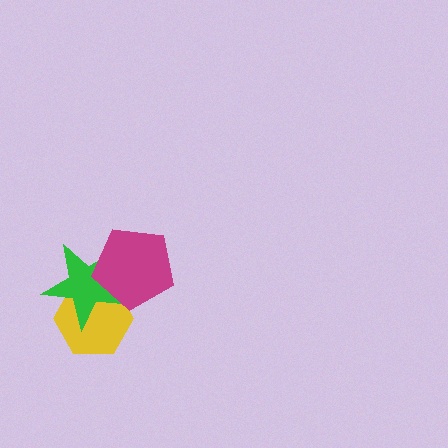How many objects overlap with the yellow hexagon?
2 objects overlap with the yellow hexagon.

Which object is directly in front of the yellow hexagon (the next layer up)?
The green star is directly in front of the yellow hexagon.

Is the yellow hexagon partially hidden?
Yes, it is partially covered by another shape.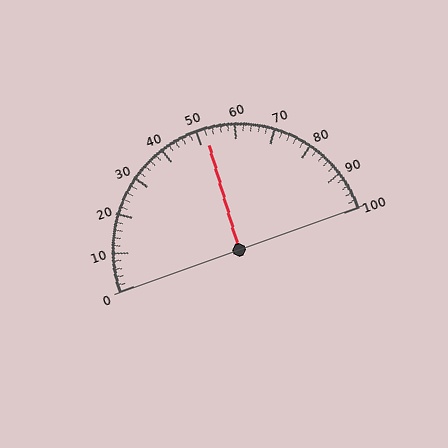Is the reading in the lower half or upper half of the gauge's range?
The reading is in the upper half of the range (0 to 100).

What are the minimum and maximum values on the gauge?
The gauge ranges from 0 to 100.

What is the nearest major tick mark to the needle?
The nearest major tick mark is 50.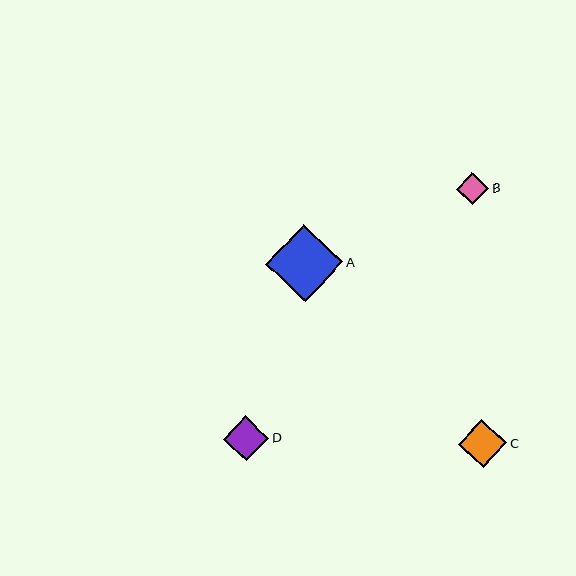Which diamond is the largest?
Diamond A is the largest with a size of approximately 77 pixels.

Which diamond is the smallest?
Diamond B is the smallest with a size of approximately 32 pixels.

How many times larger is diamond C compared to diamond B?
Diamond C is approximately 1.5 times the size of diamond B.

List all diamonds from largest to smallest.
From largest to smallest: A, C, D, B.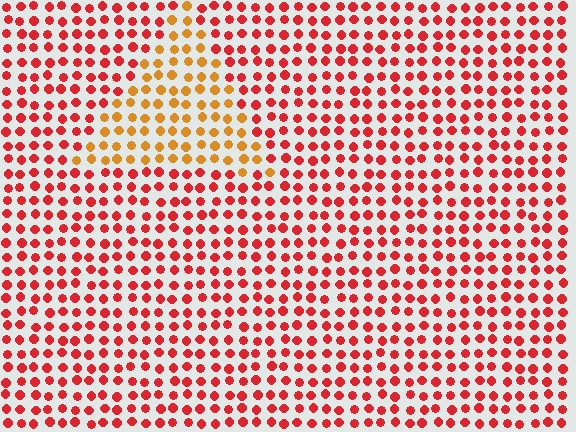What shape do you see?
I see a triangle.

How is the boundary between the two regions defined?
The boundary is defined purely by a slight shift in hue (about 38 degrees). Spacing, size, and orientation are identical on both sides.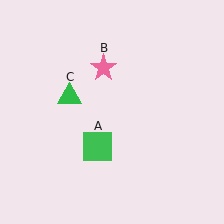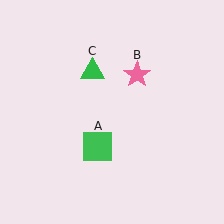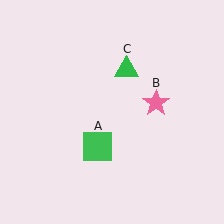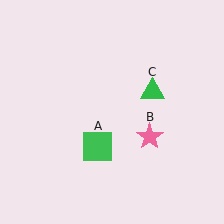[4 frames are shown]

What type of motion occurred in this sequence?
The pink star (object B), green triangle (object C) rotated clockwise around the center of the scene.